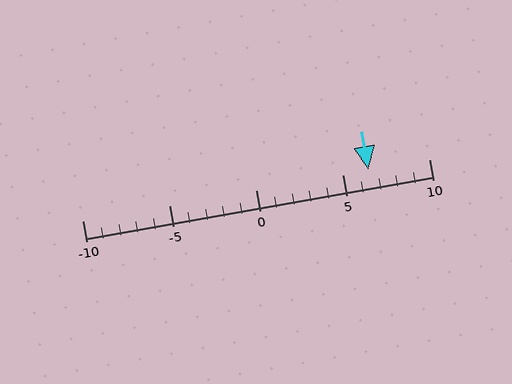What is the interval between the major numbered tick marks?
The major tick marks are spaced 5 units apart.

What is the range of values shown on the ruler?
The ruler shows values from -10 to 10.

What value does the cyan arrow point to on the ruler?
The cyan arrow points to approximately 6.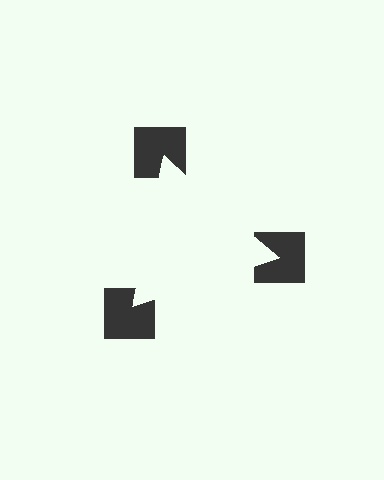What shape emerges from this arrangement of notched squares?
An illusory triangle — its edges are inferred from the aligned wedge cuts in the notched squares, not physically drawn.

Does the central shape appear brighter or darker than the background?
It typically appears slightly brighter than the background, even though no actual brightness change is drawn.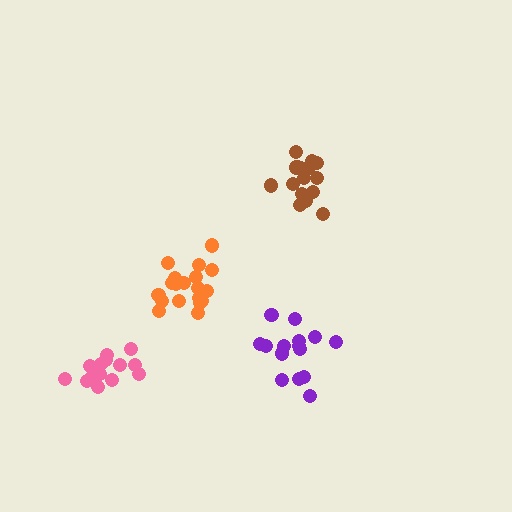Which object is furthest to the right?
The brown cluster is rightmost.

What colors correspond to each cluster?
The clusters are colored: purple, brown, pink, orange.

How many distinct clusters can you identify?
There are 4 distinct clusters.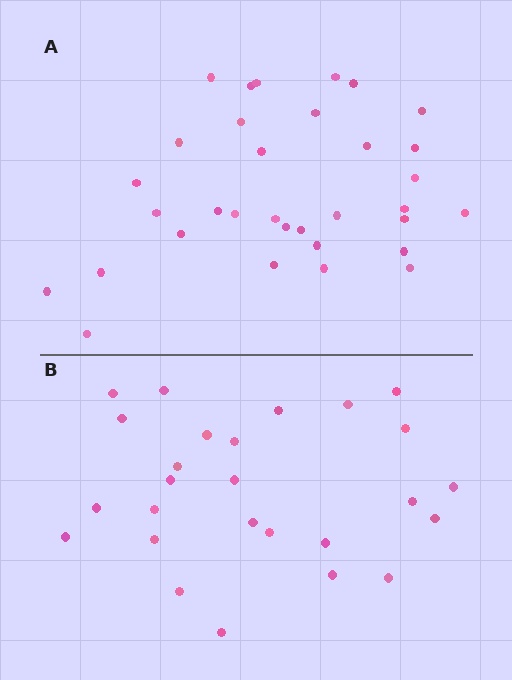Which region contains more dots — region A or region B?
Region A (the top region) has more dots.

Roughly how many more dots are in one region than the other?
Region A has roughly 8 or so more dots than region B.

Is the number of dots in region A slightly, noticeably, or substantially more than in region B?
Region A has noticeably more, but not dramatically so. The ratio is roughly 1.3 to 1.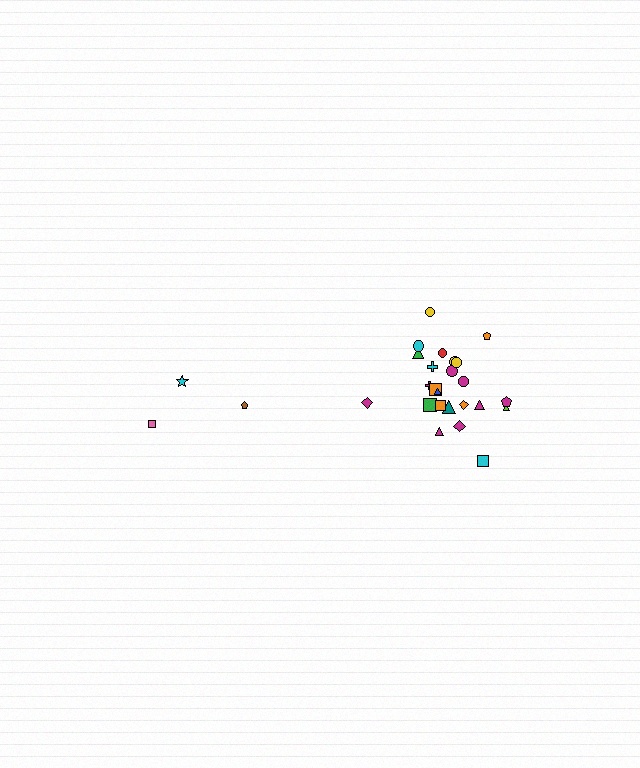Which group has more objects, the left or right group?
The right group.